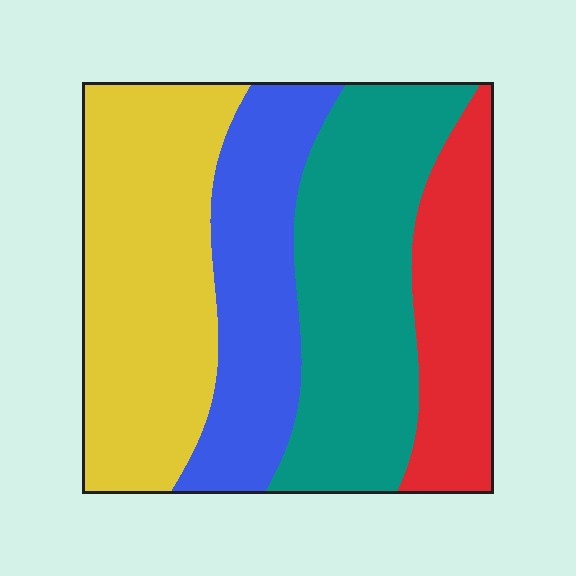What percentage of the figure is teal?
Teal takes up about one third (1/3) of the figure.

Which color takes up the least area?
Red, at roughly 15%.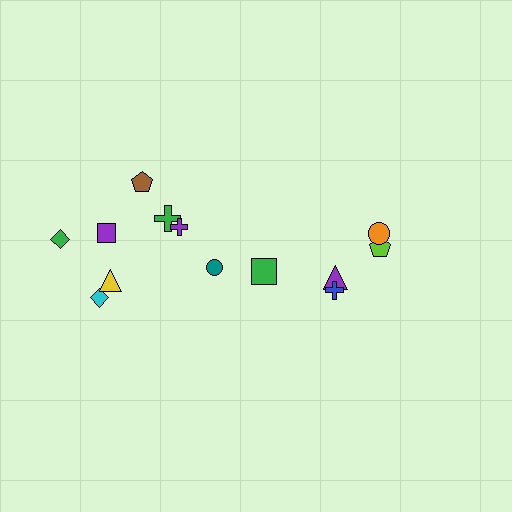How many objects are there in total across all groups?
There are 13 objects.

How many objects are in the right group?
There are 5 objects.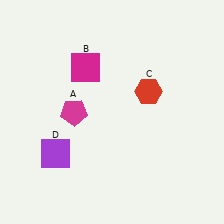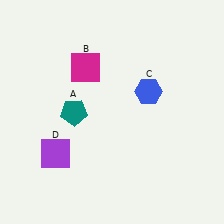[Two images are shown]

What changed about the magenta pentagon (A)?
In Image 1, A is magenta. In Image 2, it changed to teal.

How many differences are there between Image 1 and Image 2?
There are 2 differences between the two images.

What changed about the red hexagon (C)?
In Image 1, C is red. In Image 2, it changed to blue.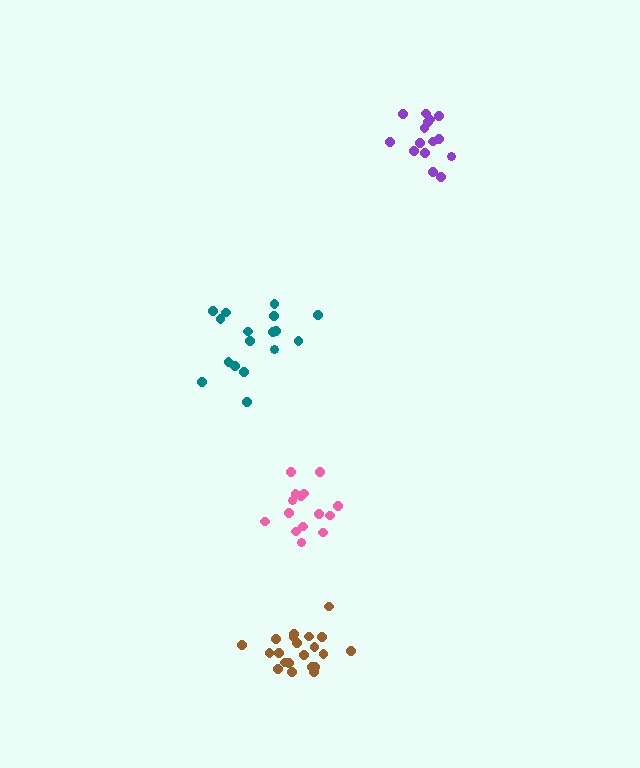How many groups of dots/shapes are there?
There are 4 groups.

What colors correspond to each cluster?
The clusters are colored: pink, teal, purple, brown.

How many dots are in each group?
Group 1: 15 dots, Group 2: 17 dots, Group 3: 15 dots, Group 4: 21 dots (68 total).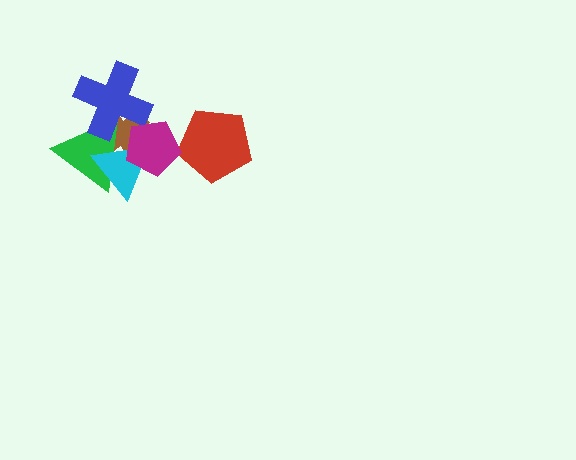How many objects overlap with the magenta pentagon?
4 objects overlap with the magenta pentagon.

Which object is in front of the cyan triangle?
The magenta pentagon is in front of the cyan triangle.